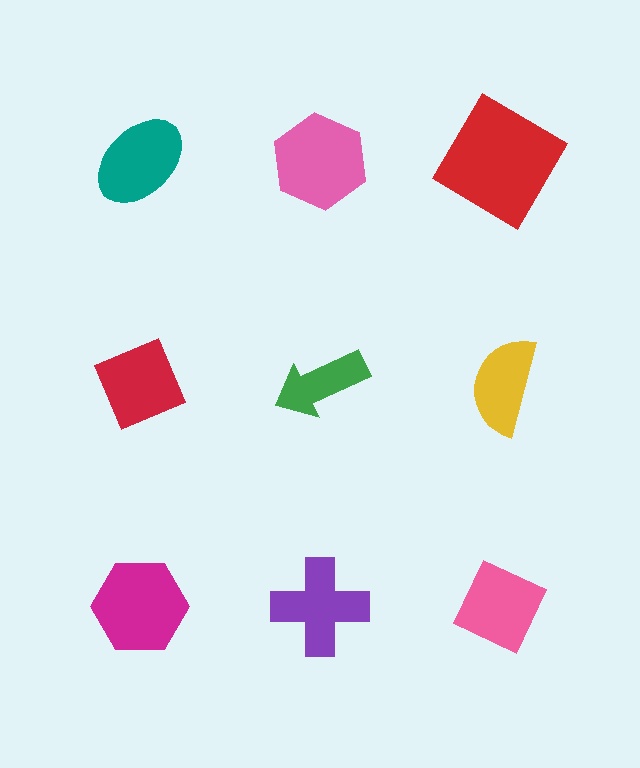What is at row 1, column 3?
A red diamond.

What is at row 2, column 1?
A red diamond.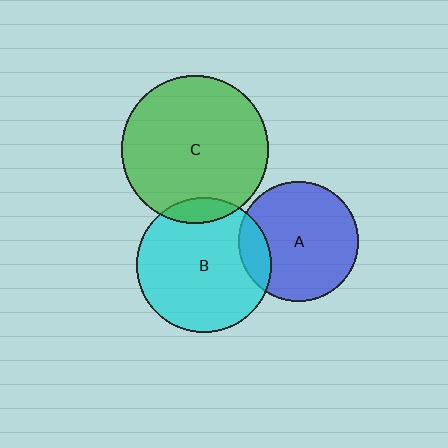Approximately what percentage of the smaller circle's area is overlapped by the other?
Approximately 10%.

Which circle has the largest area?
Circle C (green).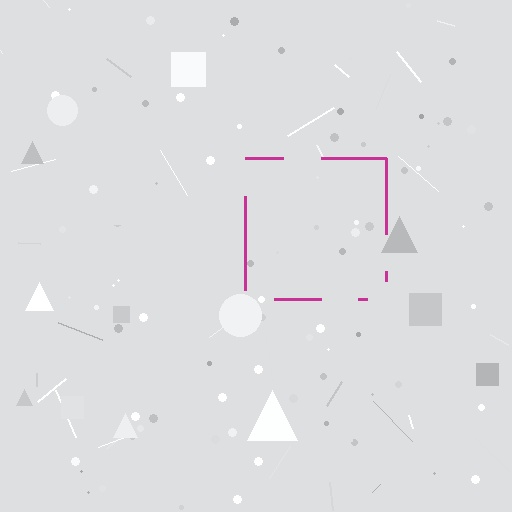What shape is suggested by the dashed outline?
The dashed outline suggests a square.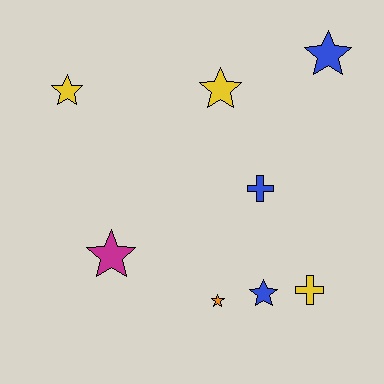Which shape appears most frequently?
Star, with 6 objects.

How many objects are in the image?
There are 8 objects.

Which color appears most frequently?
Yellow, with 3 objects.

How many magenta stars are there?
There is 1 magenta star.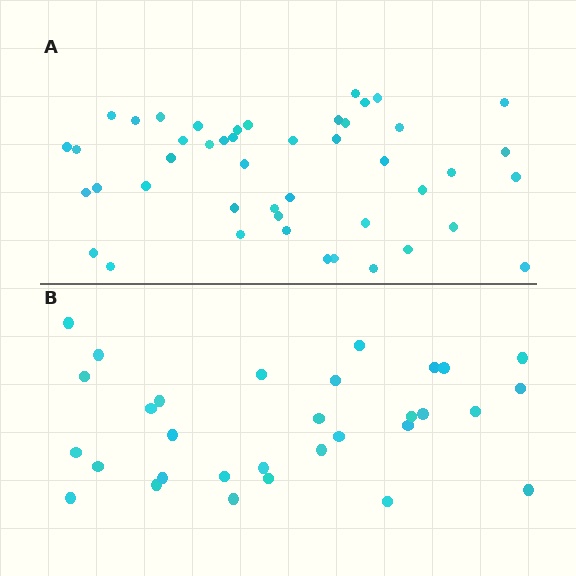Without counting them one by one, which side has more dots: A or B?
Region A (the top region) has more dots.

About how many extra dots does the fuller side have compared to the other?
Region A has approximately 15 more dots than region B.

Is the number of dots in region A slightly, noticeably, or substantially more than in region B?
Region A has substantially more. The ratio is roughly 1.5 to 1.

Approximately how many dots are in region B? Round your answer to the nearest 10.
About 30 dots. (The exact count is 31, which rounds to 30.)